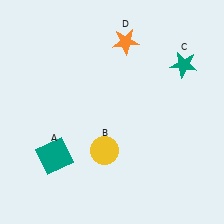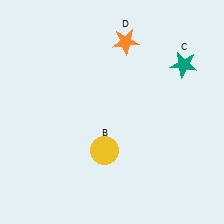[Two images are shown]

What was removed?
The teal square (A) was removed in Image 2.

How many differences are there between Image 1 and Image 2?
There is 1 difference between the two images.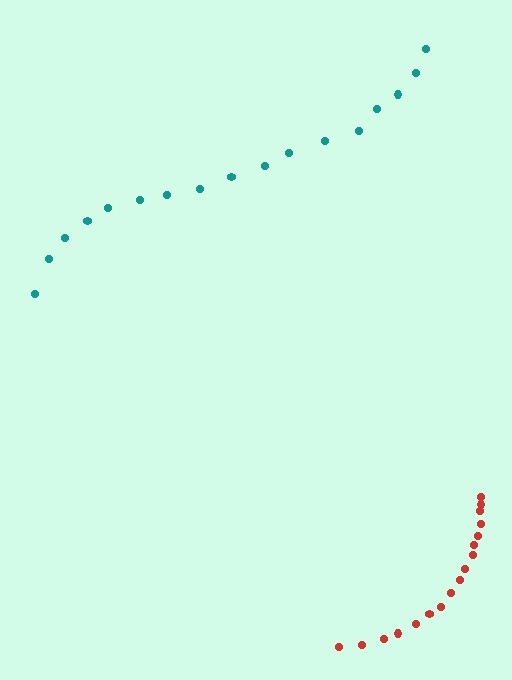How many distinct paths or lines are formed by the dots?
There are 2 distinct paths.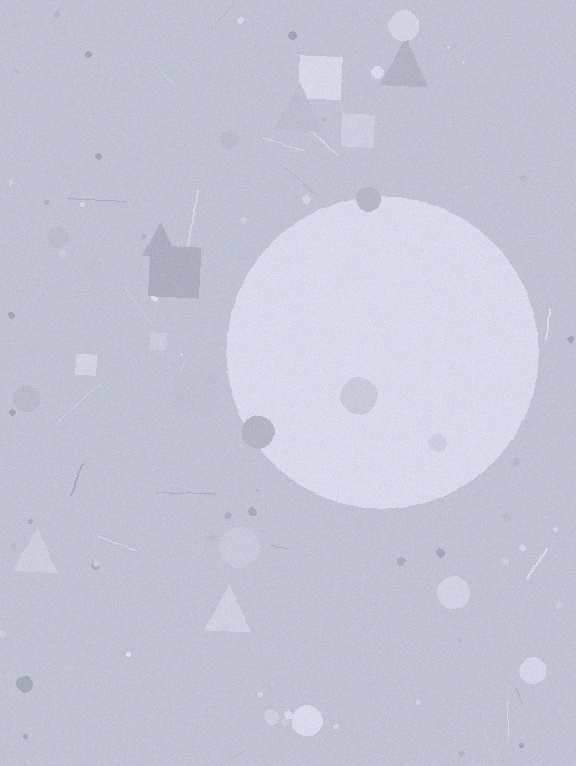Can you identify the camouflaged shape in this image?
The camouflaged shape is a circle.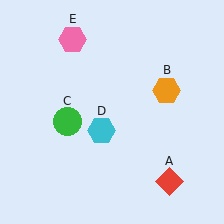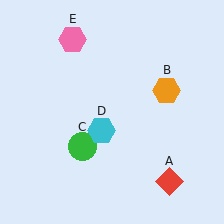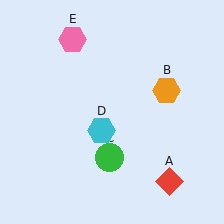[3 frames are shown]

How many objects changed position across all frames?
1 object changed position: green circle (object C).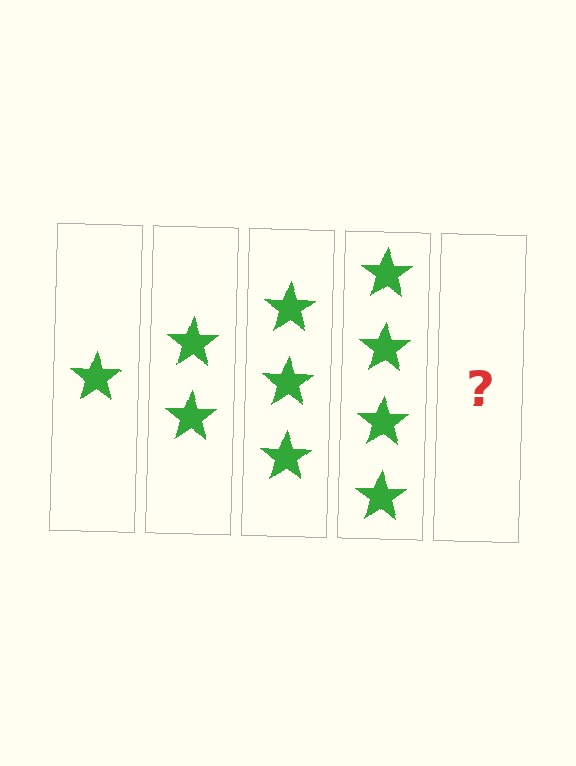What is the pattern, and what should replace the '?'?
The pattern is that each step adds one more star. The '?' should be 5 stars.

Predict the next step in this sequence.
The next step is 5 stars.